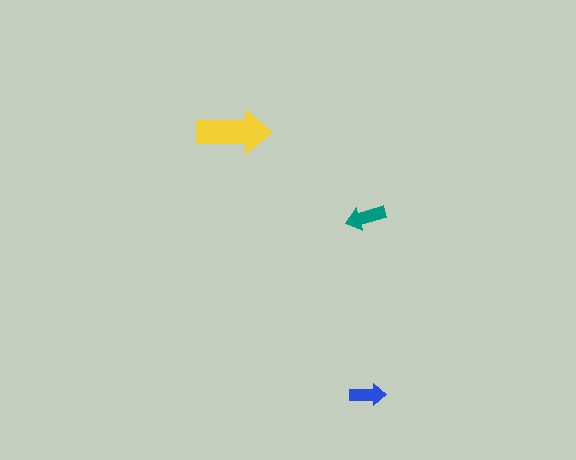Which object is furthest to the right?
The blue arrow is rightmost.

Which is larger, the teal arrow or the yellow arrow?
The yellow one.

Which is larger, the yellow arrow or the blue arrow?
The yellow one.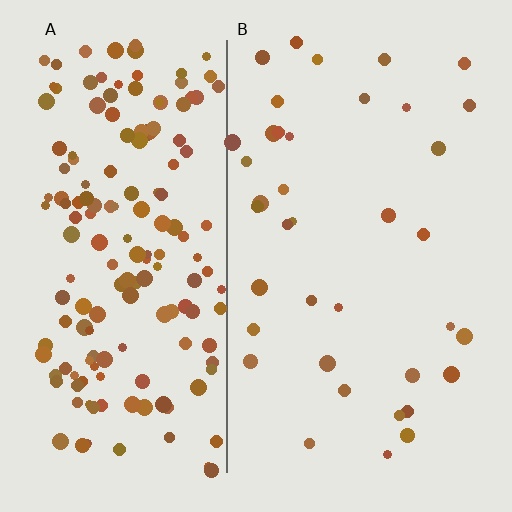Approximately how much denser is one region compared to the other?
Approximately 4.4× — region A over region B.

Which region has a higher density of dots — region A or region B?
A (the left).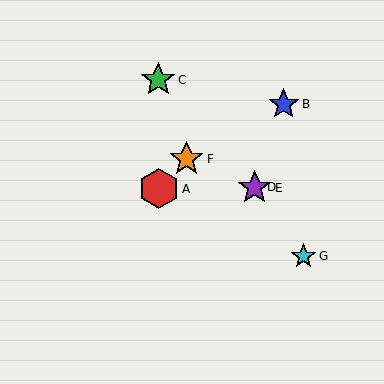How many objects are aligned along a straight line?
3 objects (D, E, F) are aligned along a straight line.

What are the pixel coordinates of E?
Object E is at (255, 188).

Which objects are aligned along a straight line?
Objects D, E, F are aligned along a straight line.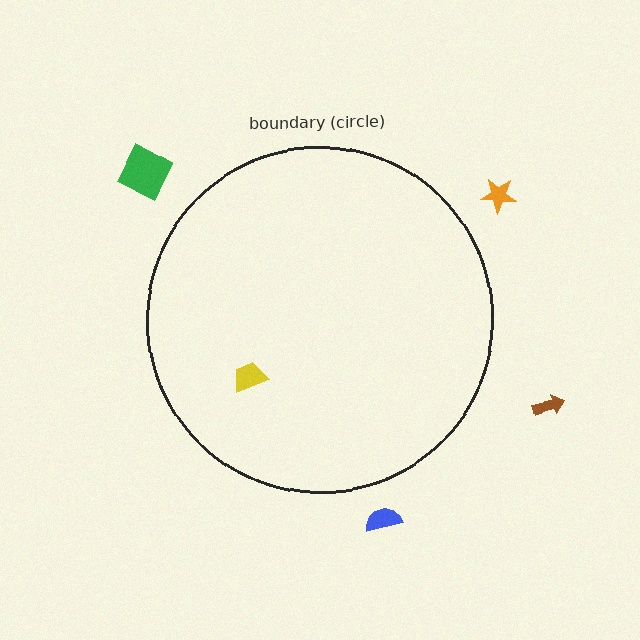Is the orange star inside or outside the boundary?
Outside.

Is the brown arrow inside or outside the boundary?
Outside.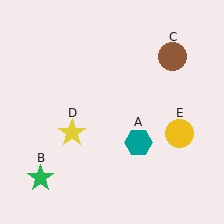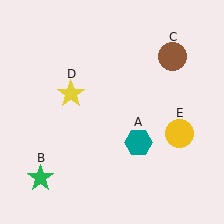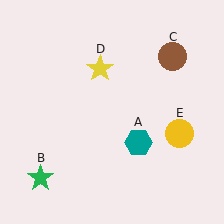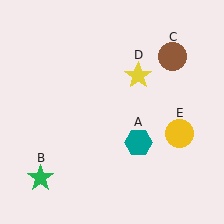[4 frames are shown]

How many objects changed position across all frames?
1 object changed position: yellow star (object D).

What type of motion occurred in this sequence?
The yellow star (object D) rotated clockwise around the center of the scene.